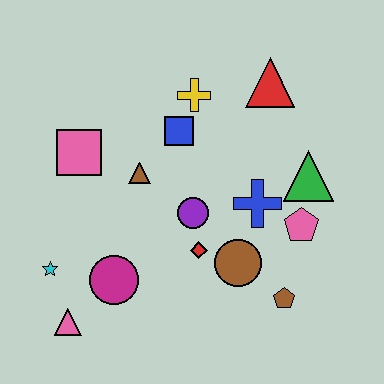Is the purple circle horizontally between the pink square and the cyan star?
No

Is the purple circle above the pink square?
No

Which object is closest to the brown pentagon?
The brown circle is closest to the brown pentagon.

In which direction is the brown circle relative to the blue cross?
The brown circle is below the blue cross.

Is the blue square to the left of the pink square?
No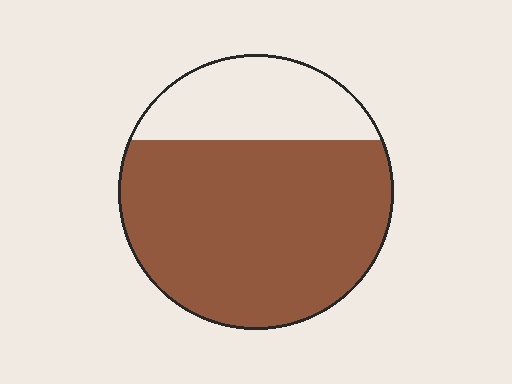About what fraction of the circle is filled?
About three quarters (3/4).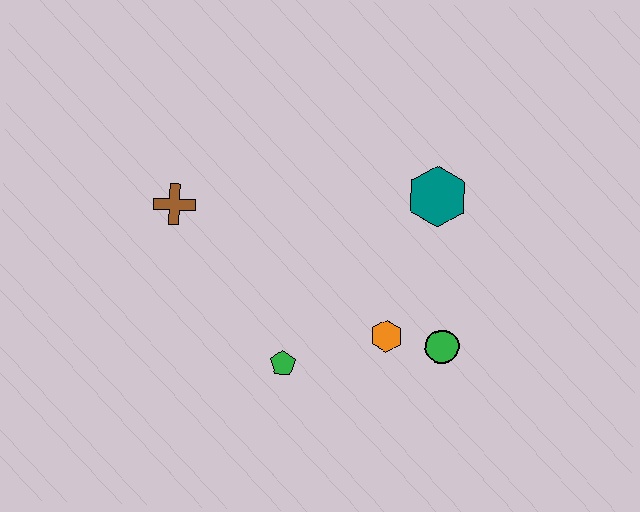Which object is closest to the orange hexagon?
The green circle is closest to the orange hexagon.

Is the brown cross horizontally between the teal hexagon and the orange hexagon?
No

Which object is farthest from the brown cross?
The green circle is farthest from the brown cross.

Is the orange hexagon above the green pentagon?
Yes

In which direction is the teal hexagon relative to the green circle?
The teal hexagon is above the green circle.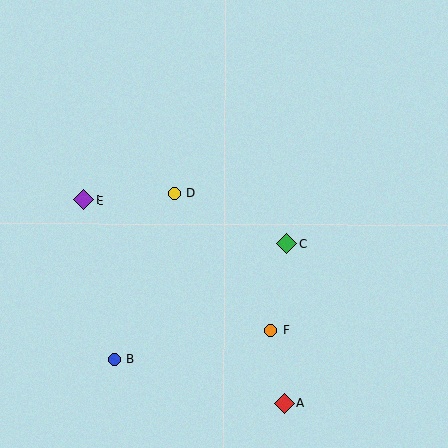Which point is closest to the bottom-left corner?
Point B is closest to the bottom-left corner.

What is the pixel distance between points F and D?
The distance between F and D is 168 pixels.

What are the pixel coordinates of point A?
Point A is at (285, 404).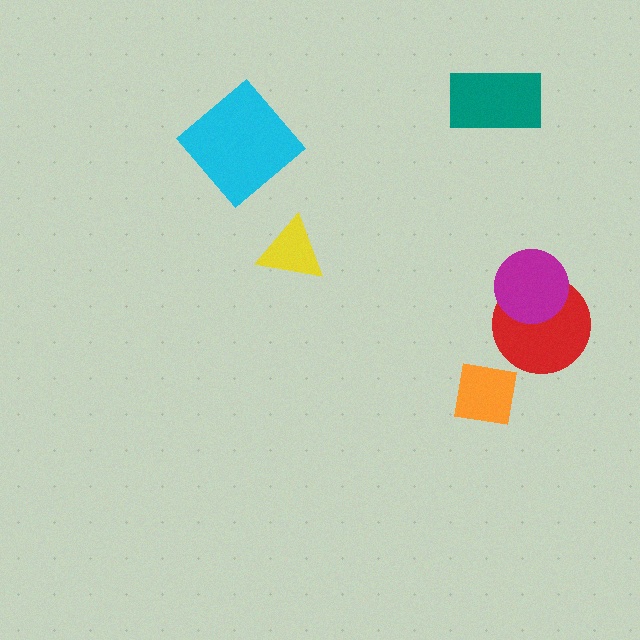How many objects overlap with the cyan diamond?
0 objects overlap with the cyan diamond.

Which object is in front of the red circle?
The magenta circle is in front of the red circle.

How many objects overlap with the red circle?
1 object overlaps with the red circle.